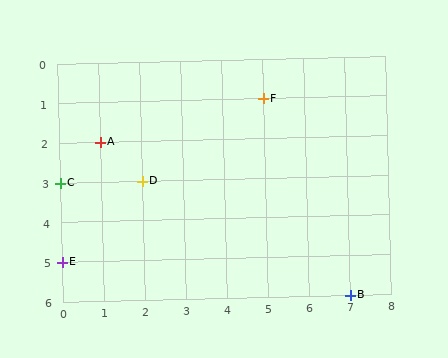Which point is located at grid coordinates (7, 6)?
Point B is at (7, 6).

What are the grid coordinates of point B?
Point B is at grid coordinates (7, 6).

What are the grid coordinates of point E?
Point E is at grid coordinates (0, 5).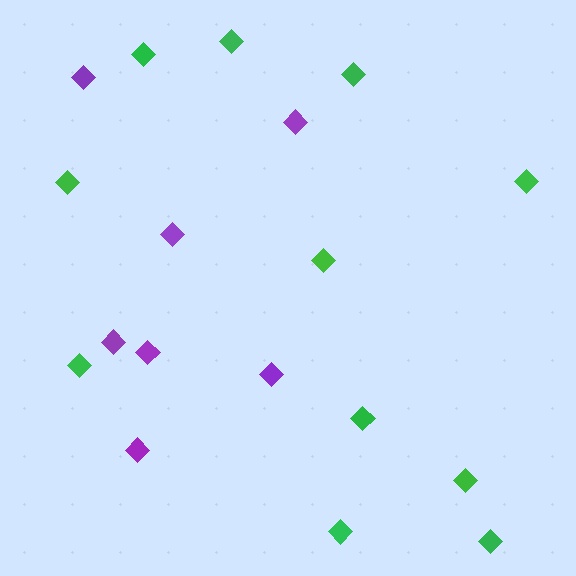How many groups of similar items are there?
There are 2 groups: one group of green diamonds (11) and one group of purple diamonds (7).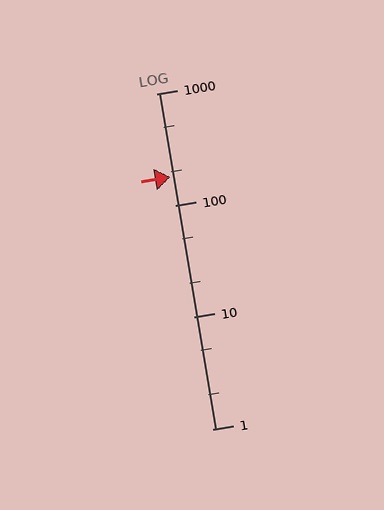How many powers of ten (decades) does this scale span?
The scale spans 3 decades, from 1 to 1000.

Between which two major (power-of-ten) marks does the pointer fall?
The pointer is between 100 and 1000.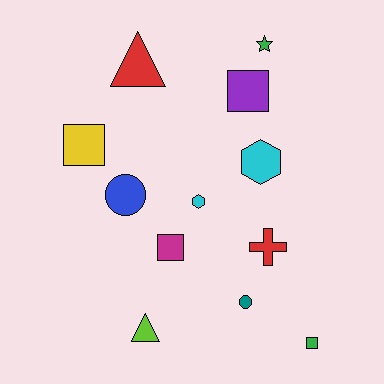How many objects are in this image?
There are 12 objects.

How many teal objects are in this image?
There is 1 teal object.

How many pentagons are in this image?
There are no pentagons.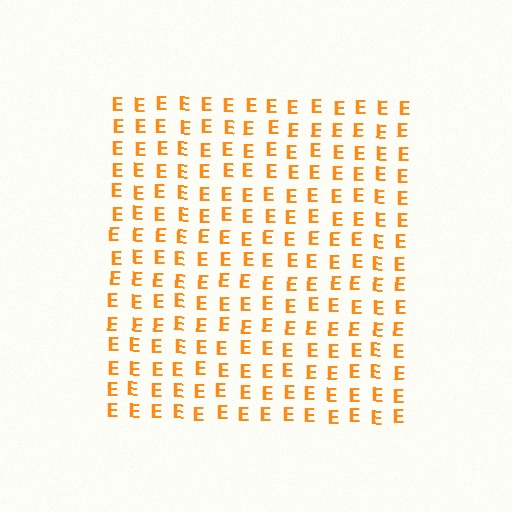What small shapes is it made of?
It is made of small letter E's.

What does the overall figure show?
The overall figure shows a square.